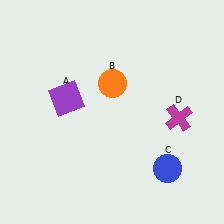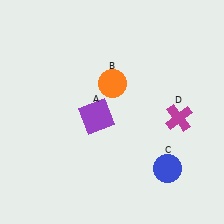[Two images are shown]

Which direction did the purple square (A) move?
The purple square (A) moved right.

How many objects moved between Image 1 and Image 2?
1 object moved between the two images.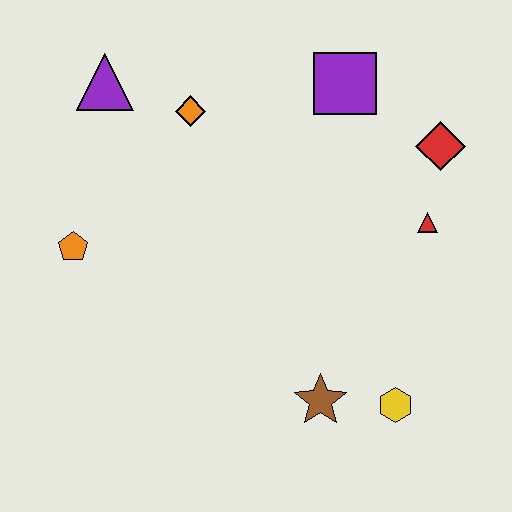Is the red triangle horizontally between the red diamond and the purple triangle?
Yes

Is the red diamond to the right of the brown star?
Yes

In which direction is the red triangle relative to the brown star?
The red triangle is above the brown star.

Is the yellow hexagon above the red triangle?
No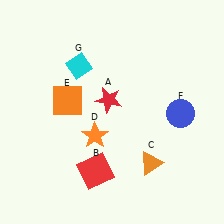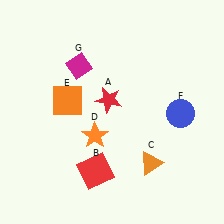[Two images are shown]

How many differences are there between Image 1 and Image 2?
There is 1 difference between the two images.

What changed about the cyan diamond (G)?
In Image 1, G is cyan. In Image 2, it changed to magenta.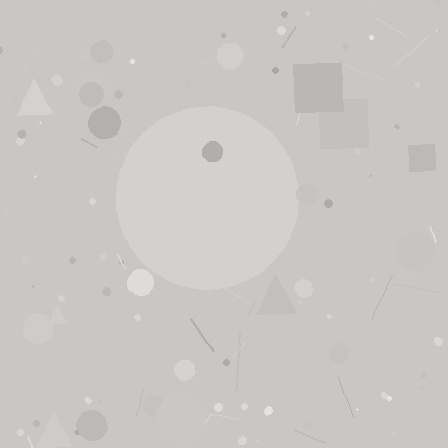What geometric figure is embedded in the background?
A circle is embedded in the background.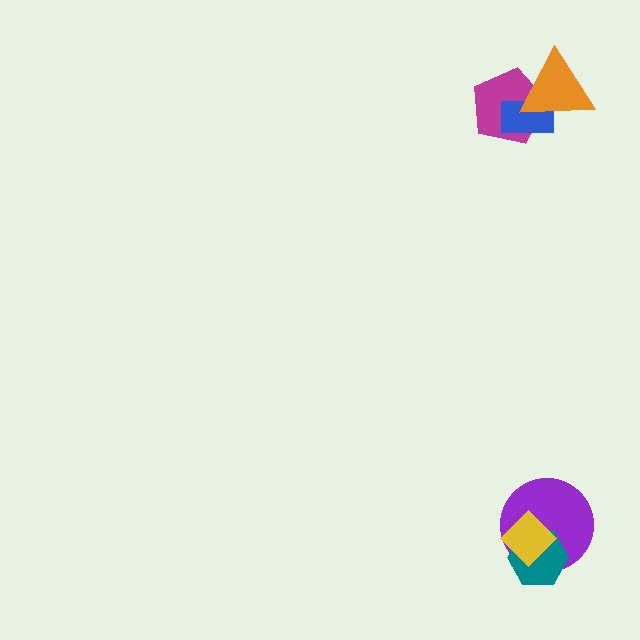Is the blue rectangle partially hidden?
Yes, it is partially covered by another shape.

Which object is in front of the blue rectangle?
The orange triangle is in front of the blue rectangle.